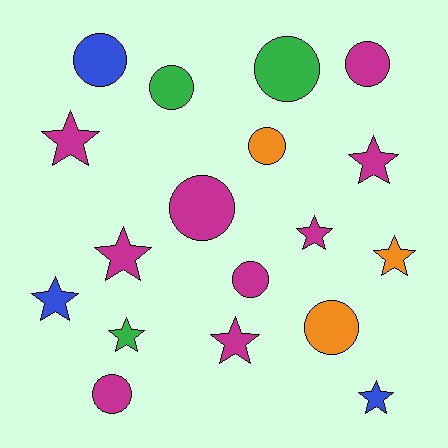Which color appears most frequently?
Magenta, with 9 objects.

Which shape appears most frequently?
Star, with 9 objects.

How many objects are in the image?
There are 18 objects.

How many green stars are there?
There is 1 green star.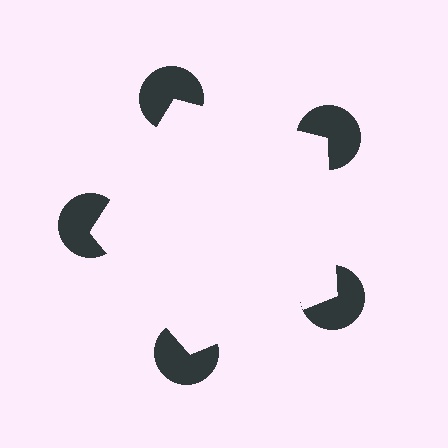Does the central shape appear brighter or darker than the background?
It typically appears slightly brighter than the background, even though no actual brightness change is drawn.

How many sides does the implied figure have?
5 sides.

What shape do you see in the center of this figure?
An illusory pentagon — its edges are inferred from the aligned wedge cuts in the pac-man discs, not physically drawn.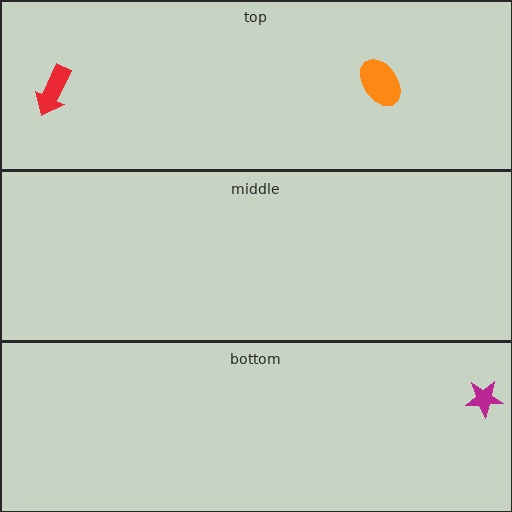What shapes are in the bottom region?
The magenta star.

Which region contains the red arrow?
The top region.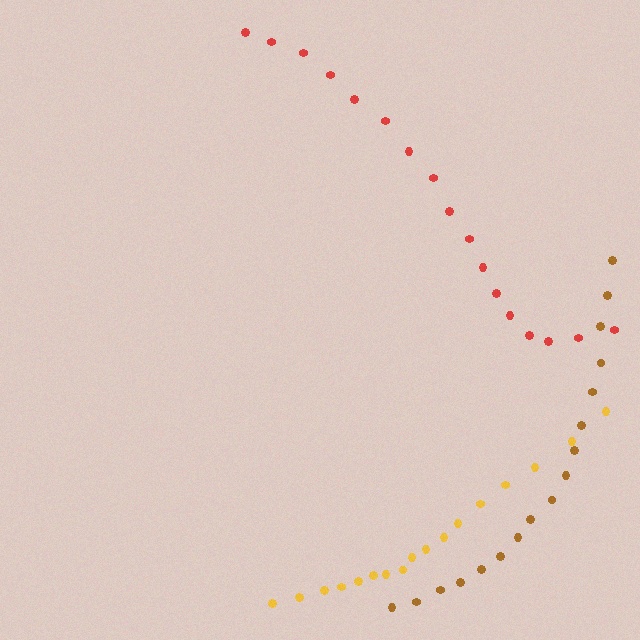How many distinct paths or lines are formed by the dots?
There are 3 distinct paths.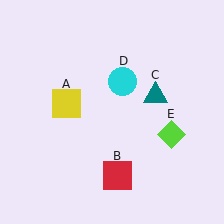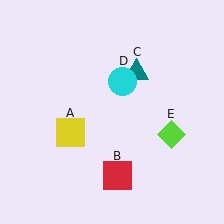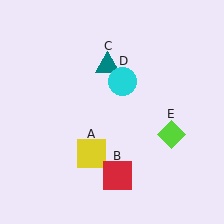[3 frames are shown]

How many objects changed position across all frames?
2 objects changed position: yellow square (object A), teal triangle (object C).